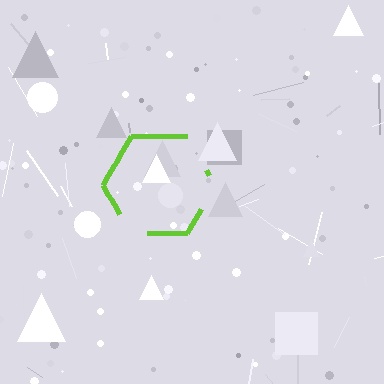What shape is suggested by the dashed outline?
The dashed outline suggests a hexagon.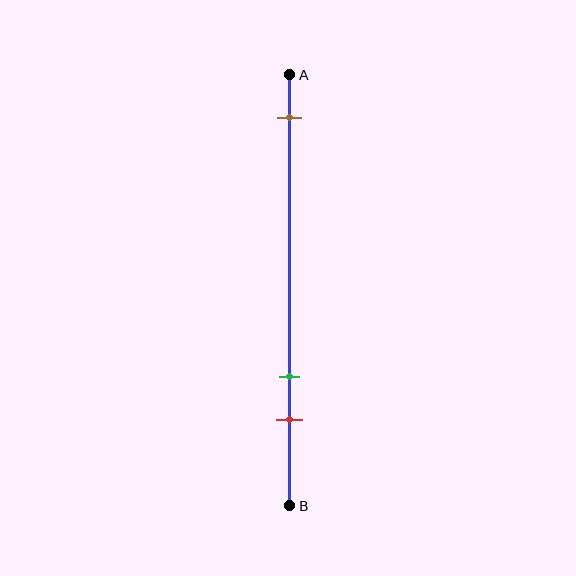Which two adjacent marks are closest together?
The green and red marks are the closest adjacent pair.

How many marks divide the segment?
There are 3 marks dividing the segment.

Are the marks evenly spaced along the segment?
No, the marks are not evenly spaced.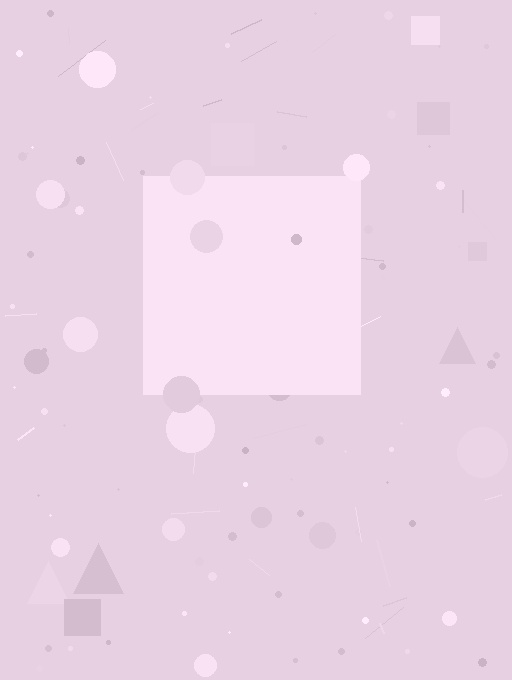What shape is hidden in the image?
A square is hidden in the image.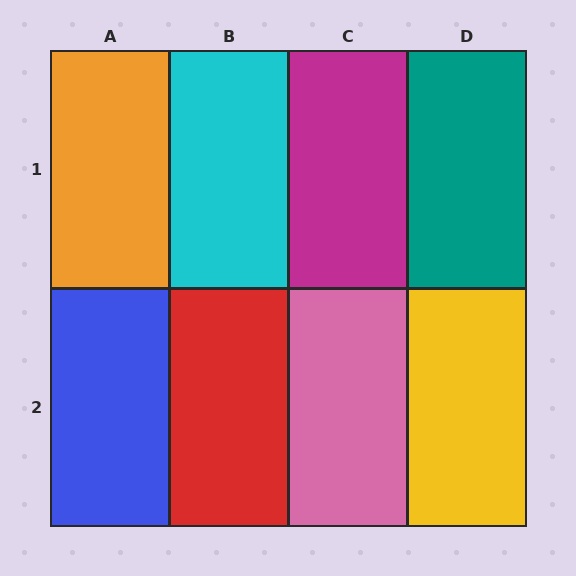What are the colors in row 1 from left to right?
Orange, cyan, magenta, teal.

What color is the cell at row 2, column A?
Blue.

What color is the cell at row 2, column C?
Pink.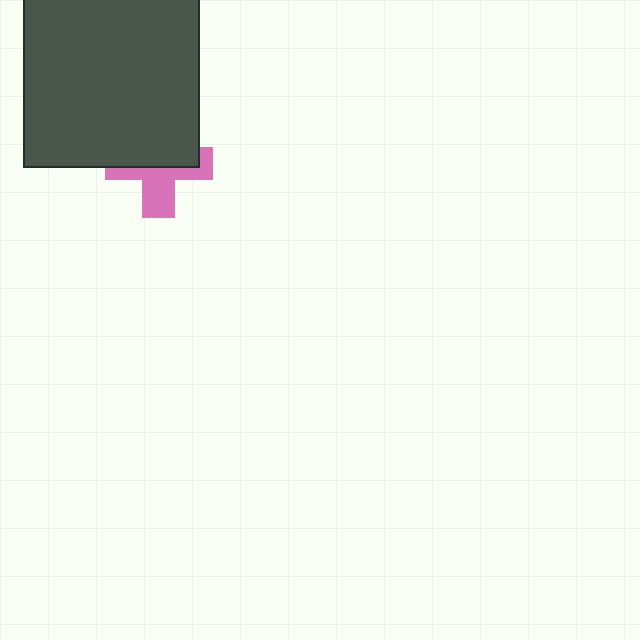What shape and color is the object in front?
The object in front is a dark gray square.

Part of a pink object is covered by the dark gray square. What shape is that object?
It is a cross.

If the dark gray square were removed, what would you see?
You would see the complete pink cross.